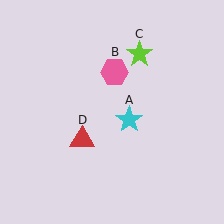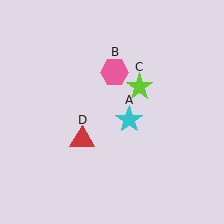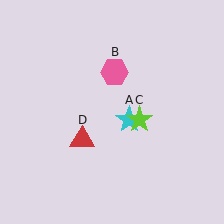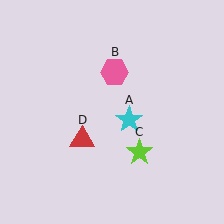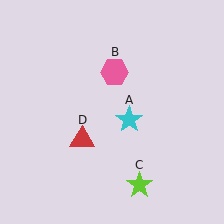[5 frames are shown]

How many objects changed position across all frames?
1 object changed position: lime star (object C).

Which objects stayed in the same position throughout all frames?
Cyan star (object A) and pink hexagon (object B) and red triangle (object D) remained stationary.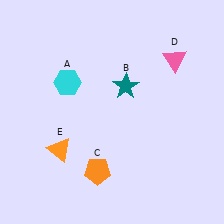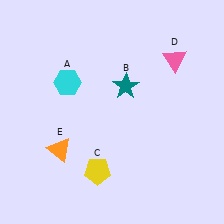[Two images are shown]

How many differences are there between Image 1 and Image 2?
There is 1 difference between the two images.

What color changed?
The pentagon (C) changed from orange in Image 1 to yellow in Image 2.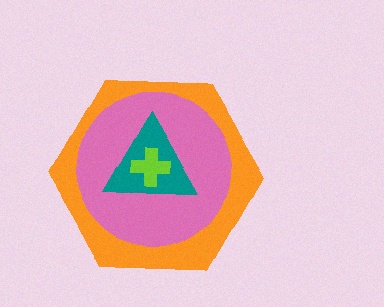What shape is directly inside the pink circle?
The teal triangle.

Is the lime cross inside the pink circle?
Yes.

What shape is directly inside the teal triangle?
The lime cross.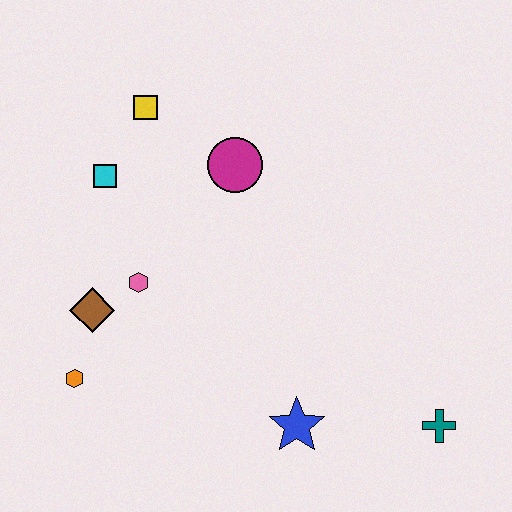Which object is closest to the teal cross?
The blue star is closest to the teal cross.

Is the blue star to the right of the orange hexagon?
Yes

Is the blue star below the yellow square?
Yes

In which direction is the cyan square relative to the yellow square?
The cyan square is below the yellow square.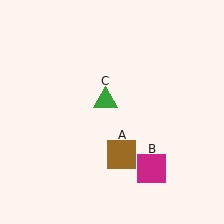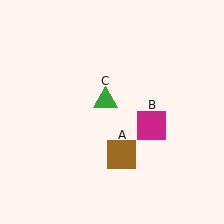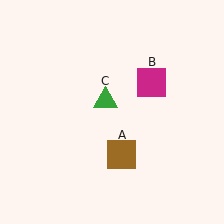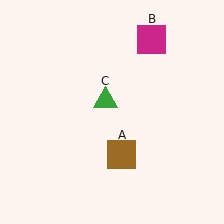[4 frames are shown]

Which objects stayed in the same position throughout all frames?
Brown square (object A) and green triangle (object C) remained stationary.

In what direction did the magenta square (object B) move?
The magenta square (object B) moved up.